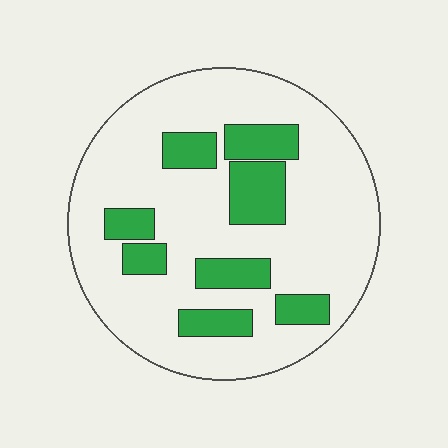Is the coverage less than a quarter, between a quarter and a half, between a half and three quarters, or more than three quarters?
Less than a quarter.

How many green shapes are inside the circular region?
8.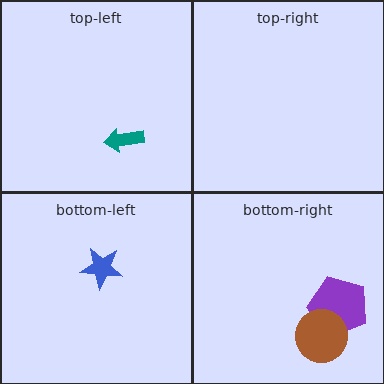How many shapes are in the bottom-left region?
1.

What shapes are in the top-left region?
The teal arrow.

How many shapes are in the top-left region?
1.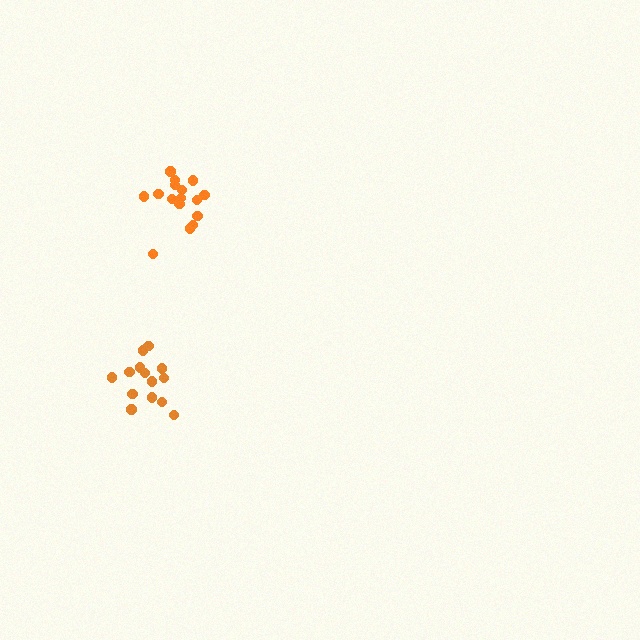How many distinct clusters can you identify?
There are 2 distinct clusters.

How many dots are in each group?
Group 1: 14 dots, Group 2: 16 dots (30 total).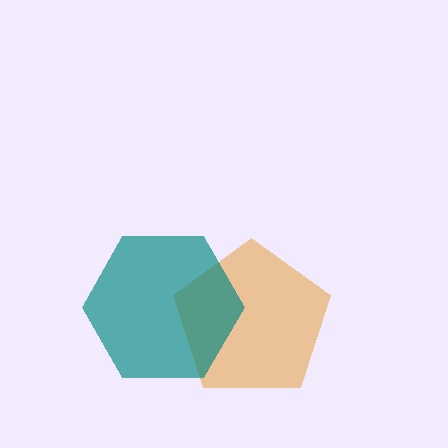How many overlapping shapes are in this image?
There are 2 overlapping shapes in the image.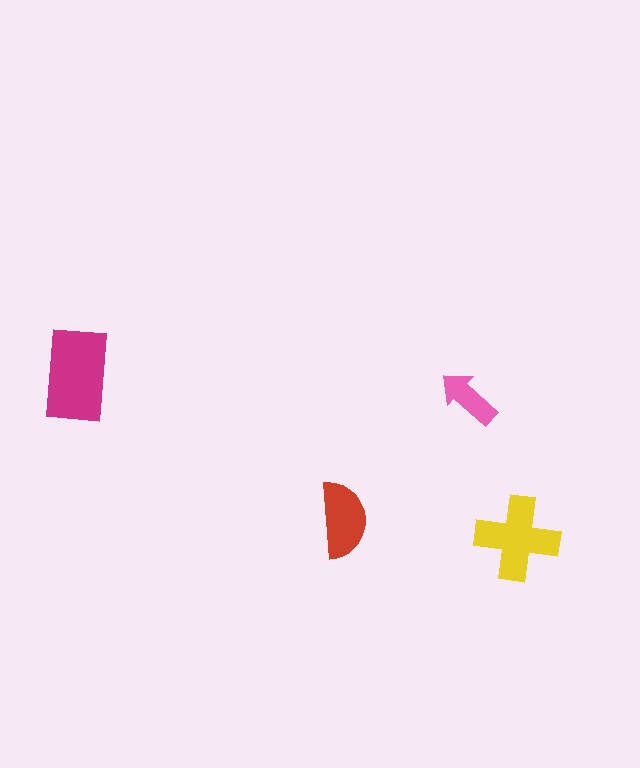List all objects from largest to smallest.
The magenta rectangle, the yellow cross, the red semicircle, the pink arrow.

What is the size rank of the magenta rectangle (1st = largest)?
1st.